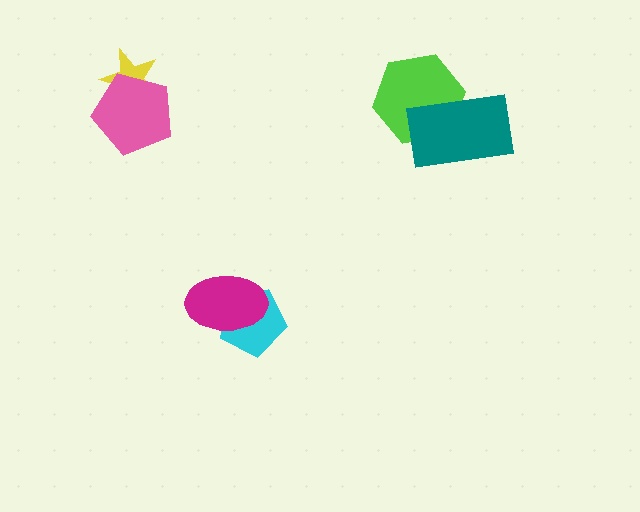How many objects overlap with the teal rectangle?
1 object overlaps with the teal rectangle.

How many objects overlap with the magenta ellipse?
1 object overlaps with the magenta ellipse.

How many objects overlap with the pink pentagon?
1 object overlaps with the pink pentagon.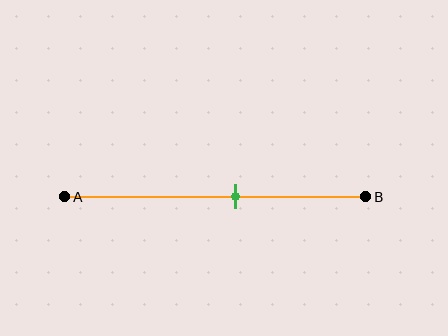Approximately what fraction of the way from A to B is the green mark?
The green mark is approximately 55% of the way from A to B.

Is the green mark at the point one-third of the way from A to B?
No, the mark is at about 55% from A, not at the 33% one-third point.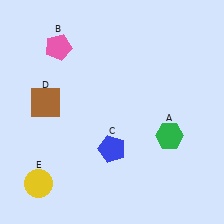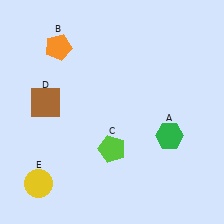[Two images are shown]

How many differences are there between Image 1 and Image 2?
There are 2 differences between the two images.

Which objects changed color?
B changed from pink to orange. C changed from blue to lime.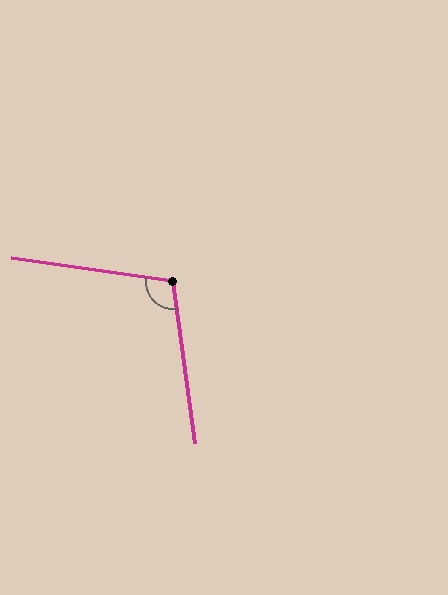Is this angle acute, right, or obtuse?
It is obtuse.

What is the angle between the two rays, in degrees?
Approximately 106 degrees.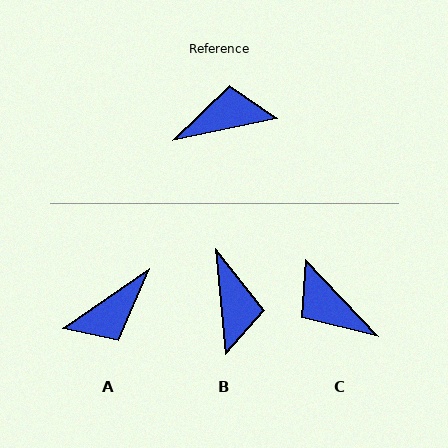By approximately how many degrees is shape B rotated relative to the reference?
Approximately 96 degrees clockwise.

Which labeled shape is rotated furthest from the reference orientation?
A, about 157 degrees away.